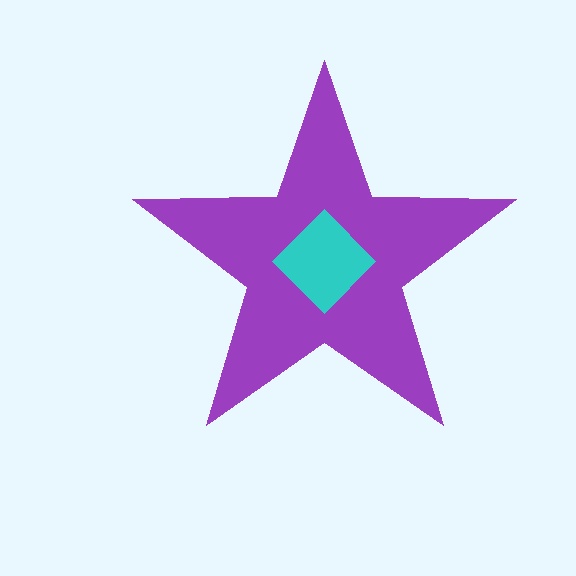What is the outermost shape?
The purple star.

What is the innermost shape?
The cyan diamond.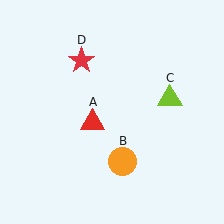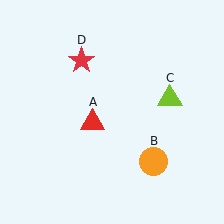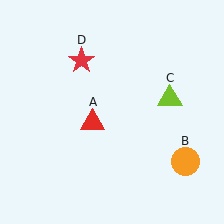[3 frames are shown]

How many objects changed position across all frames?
1 object changed position: orange circle (object B).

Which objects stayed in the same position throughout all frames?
Red triangle (object A) and lime triangle (object C) and red star (object D) remained stationary.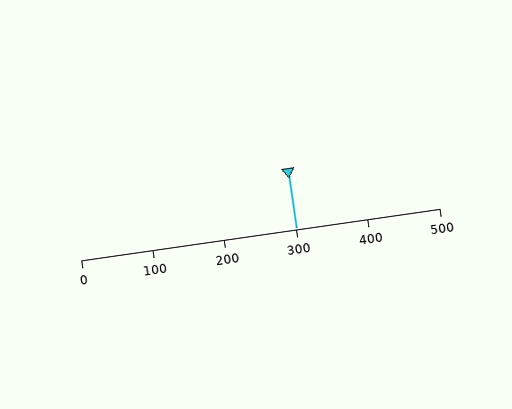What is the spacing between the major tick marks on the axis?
The major ticks are spaced 100 apart.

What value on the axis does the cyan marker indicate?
The marker indicates approximately 300.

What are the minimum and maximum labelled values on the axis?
The axis runs from 0 to 500.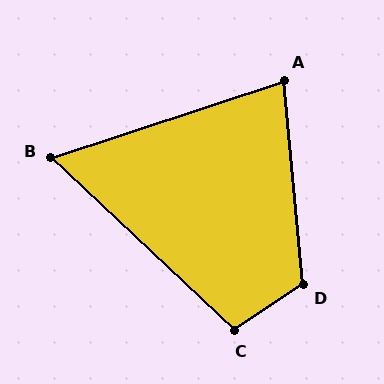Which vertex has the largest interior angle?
D, at approximately 118 degrees.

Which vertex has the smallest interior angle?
B, at approximately 62 degrees.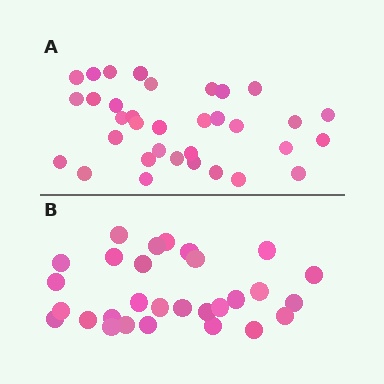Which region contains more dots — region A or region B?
Region A (the top region) has more dots.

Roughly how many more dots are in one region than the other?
Region A has about 5 more dots than region B.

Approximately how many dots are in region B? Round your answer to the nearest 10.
About 30 dots. (The exact count is 29, which rounds to 30.)